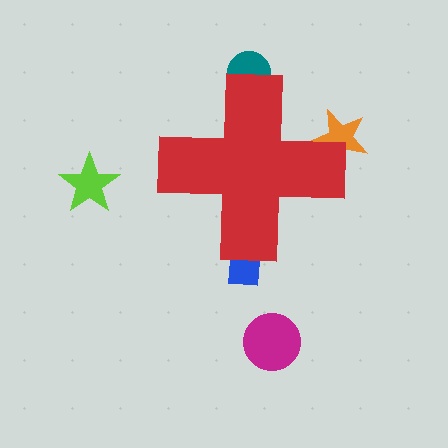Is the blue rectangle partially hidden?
Yes, the blue rectangle is partially hidden behind the red cross.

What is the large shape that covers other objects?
A red cross.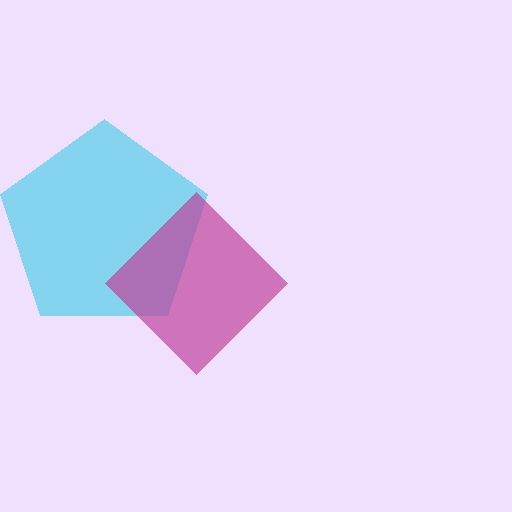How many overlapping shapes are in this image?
There are 2 overlapping shapes in the image.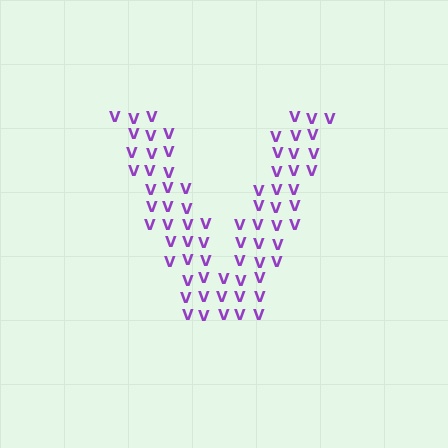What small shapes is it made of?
It is made of small letter V's.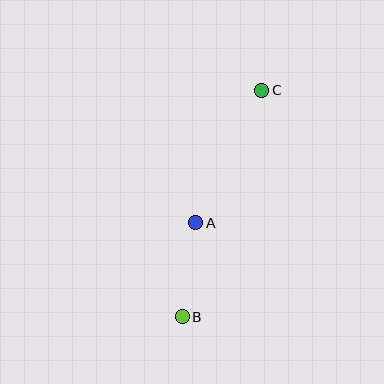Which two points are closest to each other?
Points A and B are closest to each other.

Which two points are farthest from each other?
Points B and C are farthest from each other.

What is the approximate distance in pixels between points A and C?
The distance between A and C is approximately 148 pixels.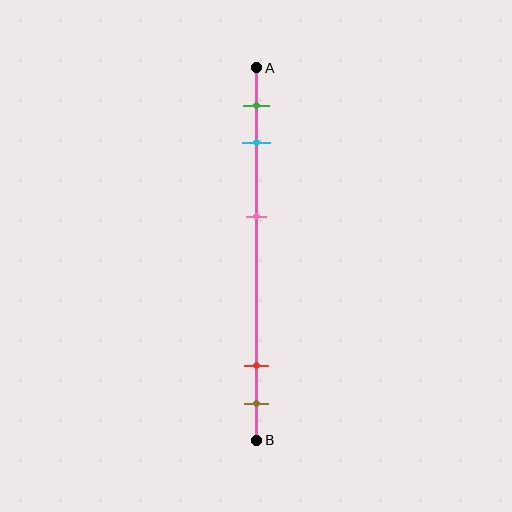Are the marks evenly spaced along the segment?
No, the marks are not evenly spaced.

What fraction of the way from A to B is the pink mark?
The pink mark is approximately 40% (0.4) of the way from A to B.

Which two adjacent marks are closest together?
The red and brown marks are the closest adjacent pair.